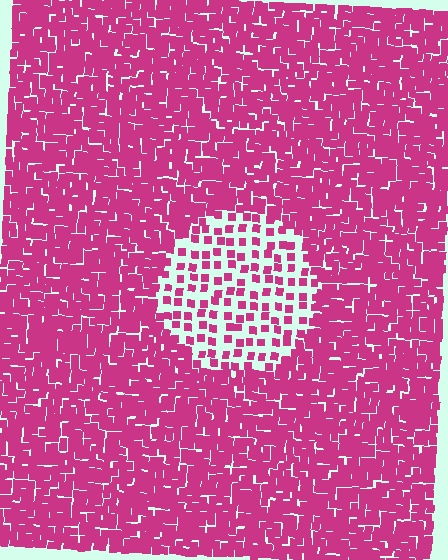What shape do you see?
I see a circle.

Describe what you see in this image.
The image contains small magenta elements arranged at two different densities. A circle-shaped region is visible where the elements are less densely packed than the surrounding area.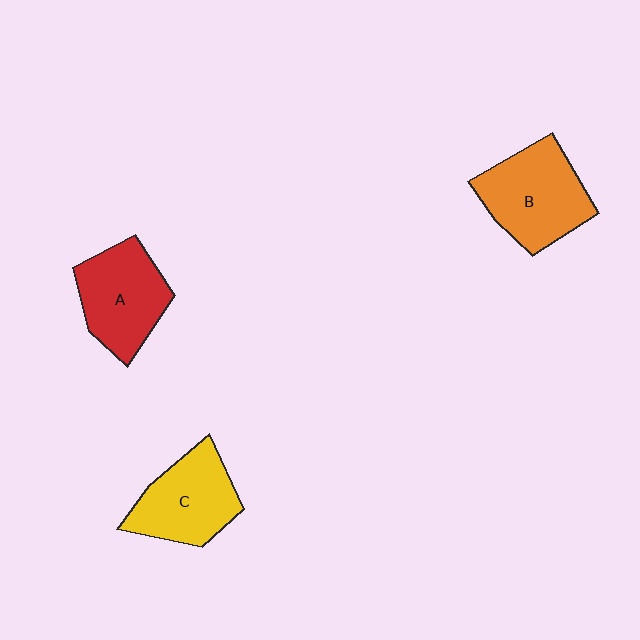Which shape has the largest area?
Shape B (orange).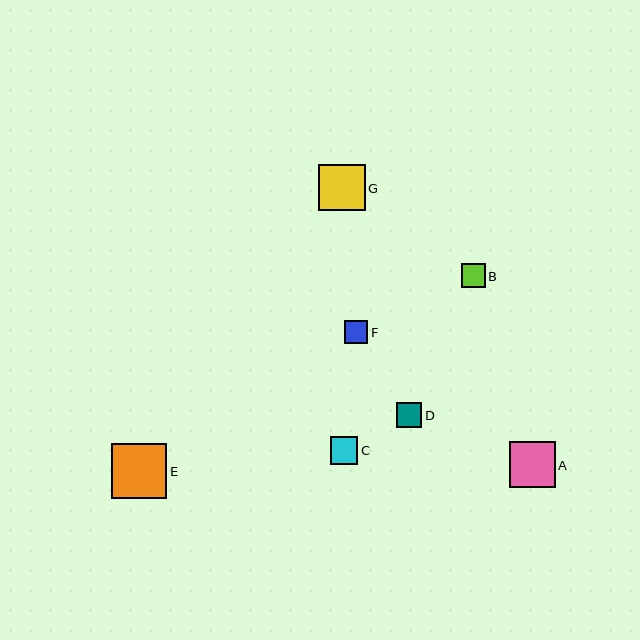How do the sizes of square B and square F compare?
Square B and square F are approximately the same size.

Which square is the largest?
Square E is the largest with a size of approximately 55 pixels.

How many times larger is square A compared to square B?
Square A is approximately 2.0 times the size of square B.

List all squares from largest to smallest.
From largest to smallest: E, G, A, C, D, B, F.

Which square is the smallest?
Square F is the smallest with a size of approximately 23 pixels.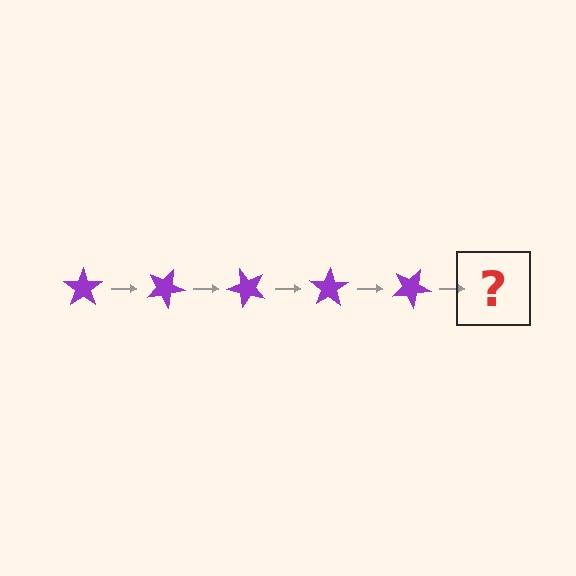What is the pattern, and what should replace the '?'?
The pattern is that the star rotates 25 degrees each step. The '?' should be a purple star rotated 125 degrees.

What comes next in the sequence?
The next element should be a purple star rotated 125 degrees.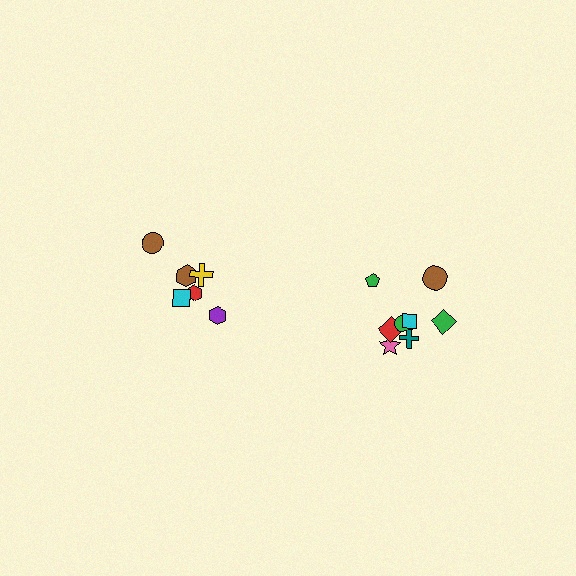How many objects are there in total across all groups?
There are 14 objects.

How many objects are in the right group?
There are 8 objects.